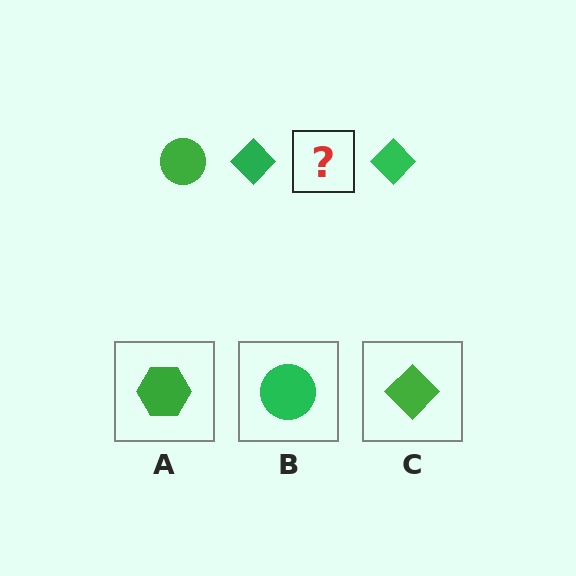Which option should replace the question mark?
Option B.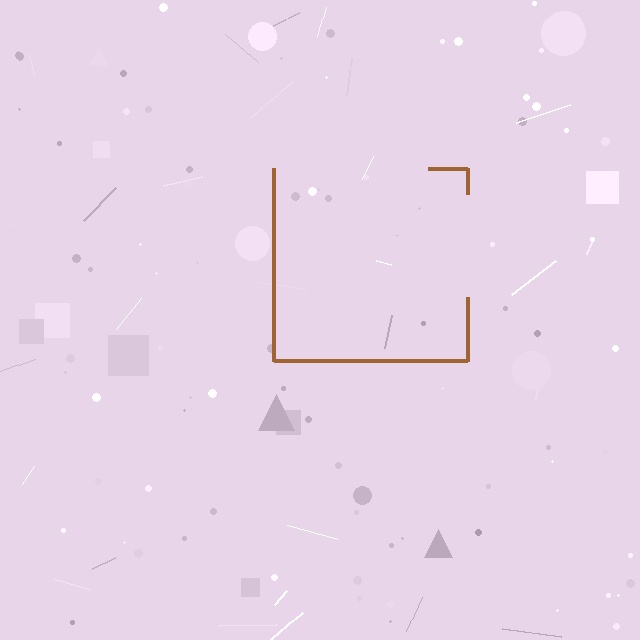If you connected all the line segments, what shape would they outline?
They would outline a square.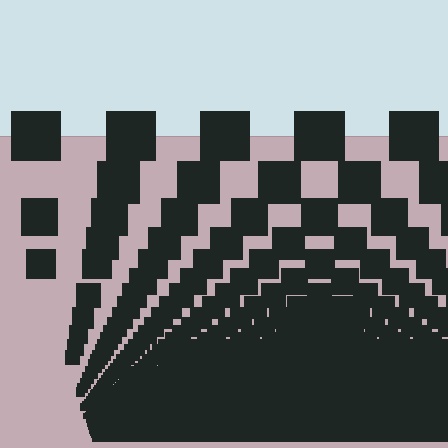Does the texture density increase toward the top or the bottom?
Density increases toward the bottom.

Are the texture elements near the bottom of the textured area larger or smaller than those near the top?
Smaller. The gradient is inverted — elements near the bottom are smaller and denser.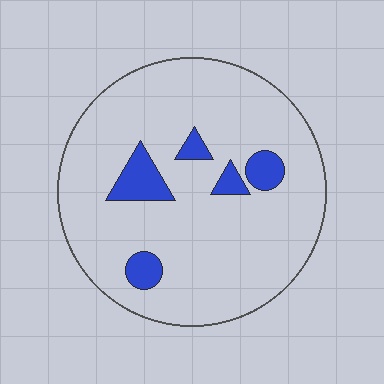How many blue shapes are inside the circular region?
5.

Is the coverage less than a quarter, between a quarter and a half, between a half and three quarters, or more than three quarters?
Less than a quarter.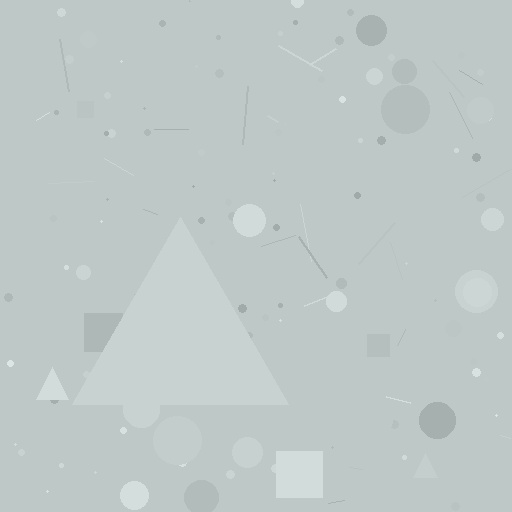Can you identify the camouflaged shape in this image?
The camouflaged shape is a triangle.